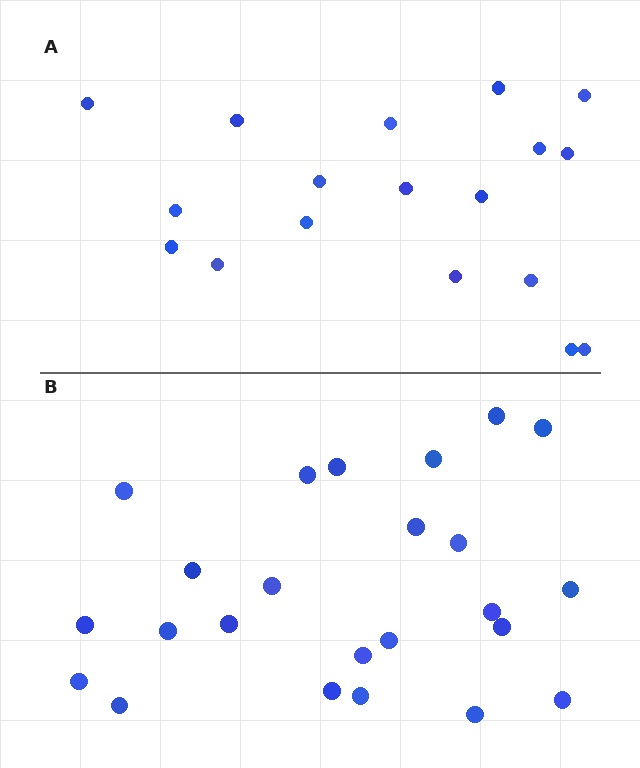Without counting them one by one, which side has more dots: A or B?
Region B (the bottom region) has more dots.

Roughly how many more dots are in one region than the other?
Region B has about 6 more dots than region A.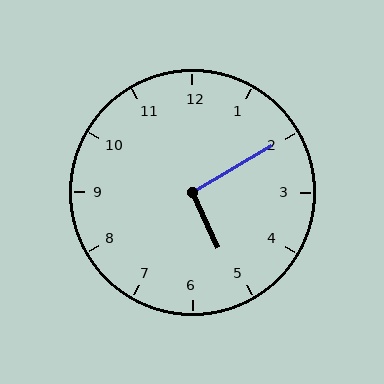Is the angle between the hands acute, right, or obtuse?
It is right.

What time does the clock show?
5:10.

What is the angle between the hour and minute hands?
Approximately 95 degrees.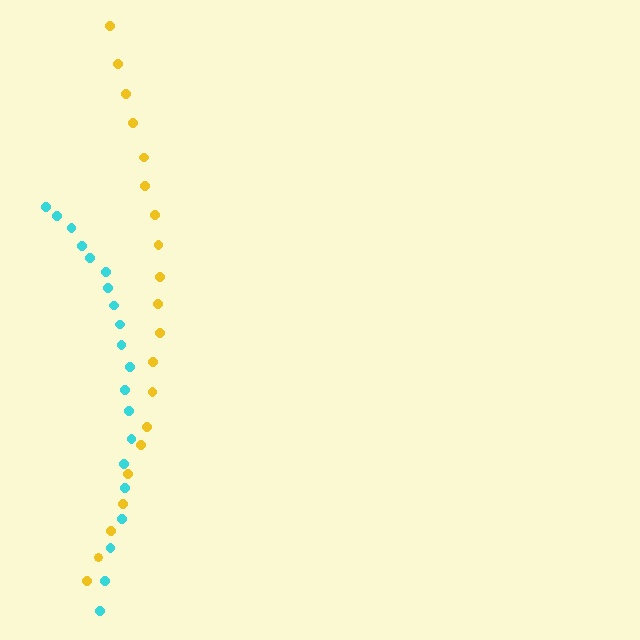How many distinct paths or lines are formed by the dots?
There are 2 distinct paths.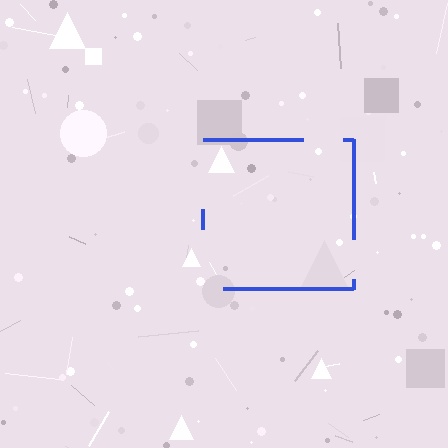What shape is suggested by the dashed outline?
The dashed outline suggests a square.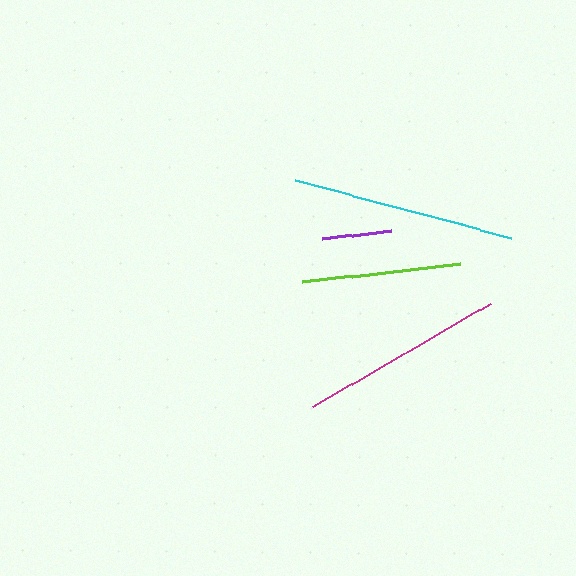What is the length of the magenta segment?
The magenta segment is approximately 206 pixels long.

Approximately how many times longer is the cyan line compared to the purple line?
The cyan line is approximately 3.3 times the length of the purple line.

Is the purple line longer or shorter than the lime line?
The lime line is longer than the purple line.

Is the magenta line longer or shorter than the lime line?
The magenta line is longer than the lime line.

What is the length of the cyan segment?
The cyan segment is approximately 225 pixels long.